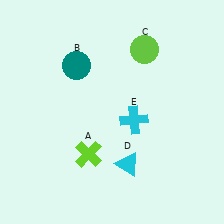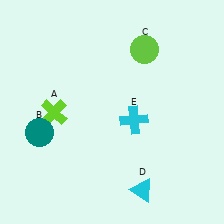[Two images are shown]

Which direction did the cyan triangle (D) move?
The cyan triangle (D) moved down.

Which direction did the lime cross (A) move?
The lime cross (A) moved up.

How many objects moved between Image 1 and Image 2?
3 objects moved between the two images.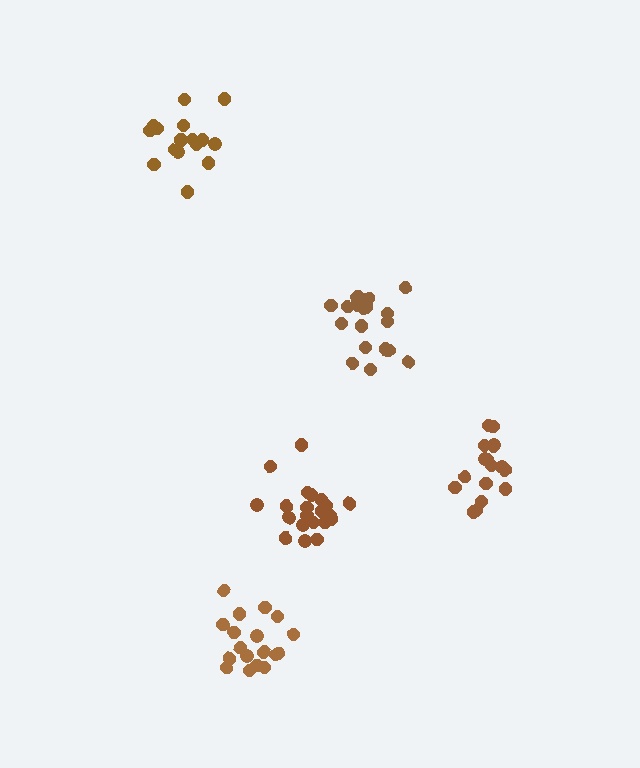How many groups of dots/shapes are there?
There are 5 groups.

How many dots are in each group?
Group 1: 21 dots, Group 2: 21 dots, Group 3: 17 dots, Group 4: 17 dots, Group 5: 18 dots (94 total).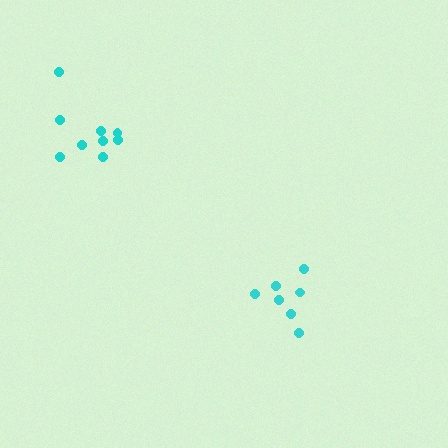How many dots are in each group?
Group 1: 7 dots, Group 2: 9 dots (16 total).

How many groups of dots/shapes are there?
There are 2 groups.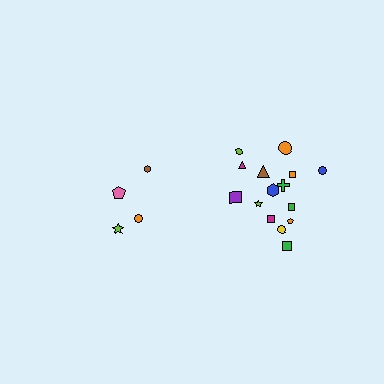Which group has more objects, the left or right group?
The right group.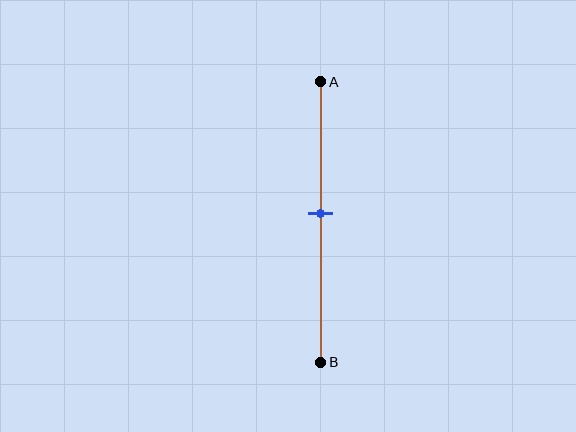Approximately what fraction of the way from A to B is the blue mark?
The blue mark is approximately 45% of the way from A to B.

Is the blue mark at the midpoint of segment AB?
No, the mark is at about 45% from A, not at the 50% midpoint.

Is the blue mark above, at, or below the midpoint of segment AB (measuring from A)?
The blue mark is above the midpoint of segment AB.